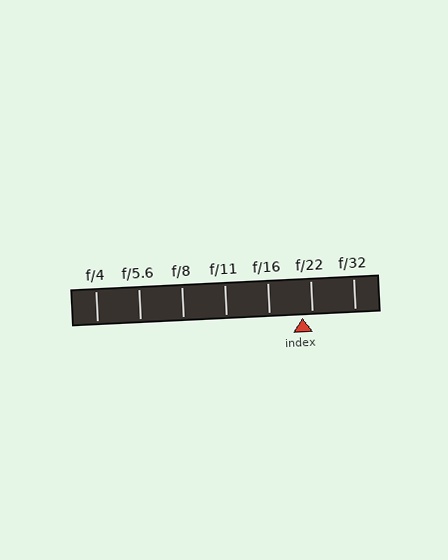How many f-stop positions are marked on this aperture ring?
There are 7 f-stop positions marked.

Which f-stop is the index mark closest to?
The index mark is closest to f/22.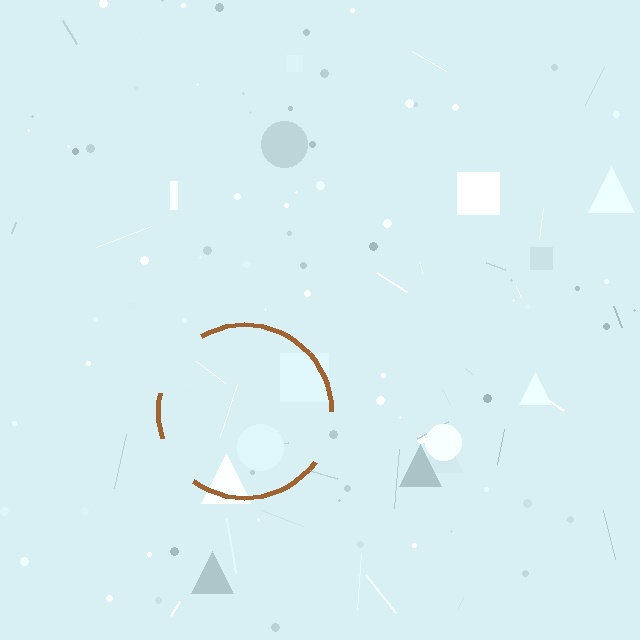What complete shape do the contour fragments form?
The contour fragments form a circle.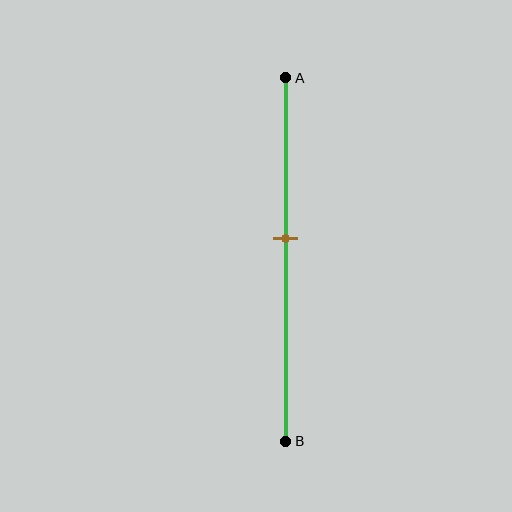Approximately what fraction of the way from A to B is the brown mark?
The brown mark is approximately 45% of the way from A to B.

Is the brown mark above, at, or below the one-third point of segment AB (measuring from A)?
The brown mark is below the one-third point of segment AB.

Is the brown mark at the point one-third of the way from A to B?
No, the mark is at about 45% from A, not at the 33% one-third point.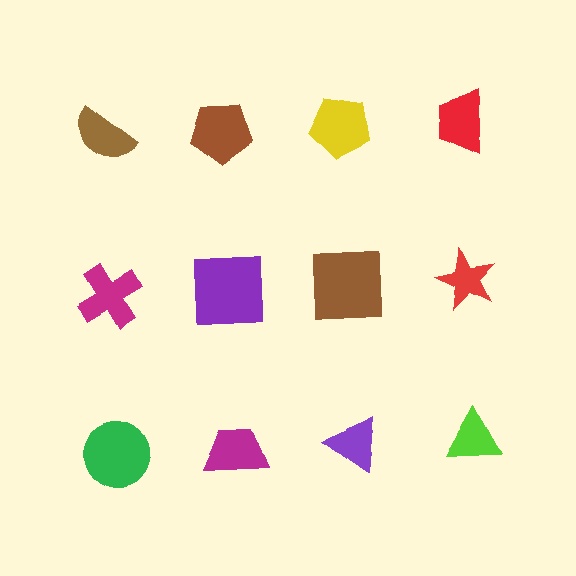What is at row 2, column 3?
A brown square.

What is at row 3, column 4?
A lime triangle.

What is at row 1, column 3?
A yellow pentagon.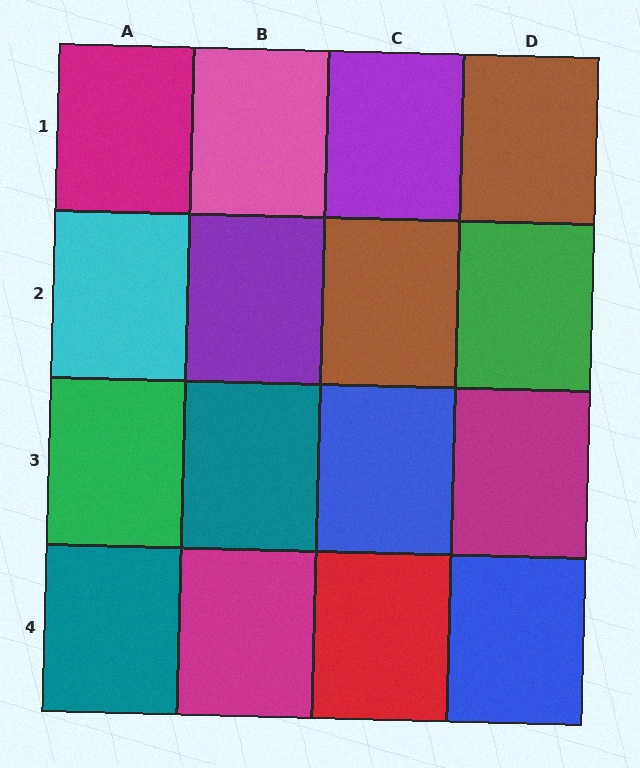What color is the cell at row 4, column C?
Red.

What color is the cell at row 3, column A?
Green.